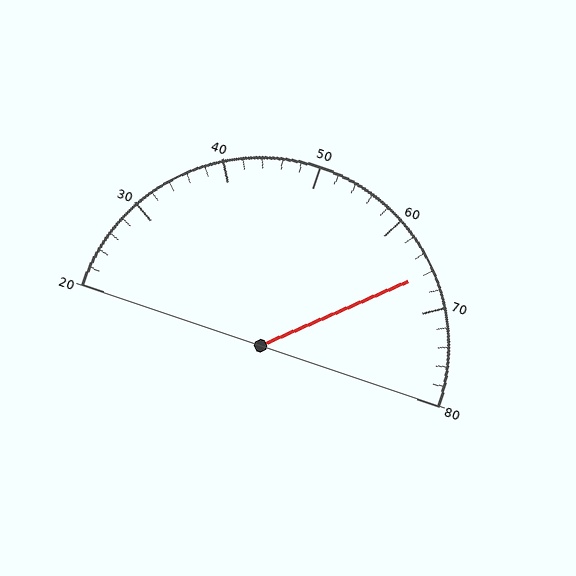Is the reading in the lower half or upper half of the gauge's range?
The reading is in the upper half of the range (20 to 80).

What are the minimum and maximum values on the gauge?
The gauge ranges from 20 to 80.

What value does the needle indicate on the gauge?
The needle indicates approximately 66.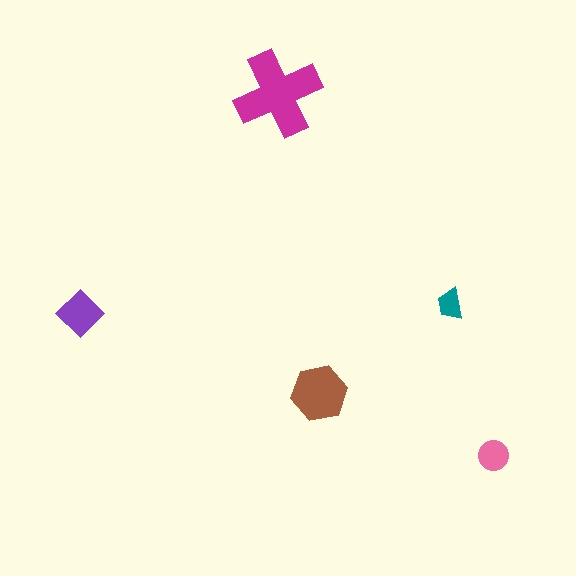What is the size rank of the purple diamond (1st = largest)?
3rd.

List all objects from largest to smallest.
The magenta cross, the brown hexagon, the purple diamond, the pink circle, the teal trapezoid.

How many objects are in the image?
There are 5 objects in the image.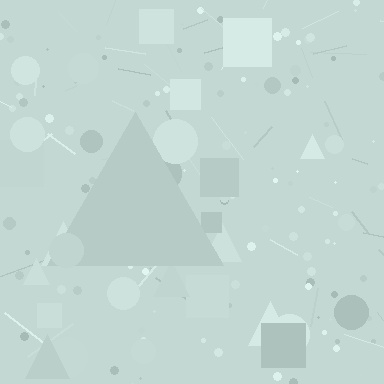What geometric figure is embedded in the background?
A triangle is embedded in the background.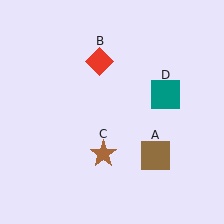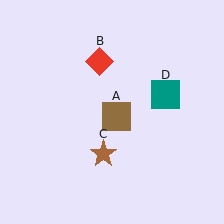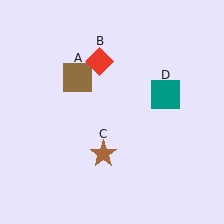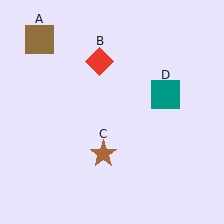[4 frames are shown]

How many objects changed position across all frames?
1 object changed position: brown square (object A).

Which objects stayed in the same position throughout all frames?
Red diamond (object B) and brown star (object C) and teal square (object D) remained stationary.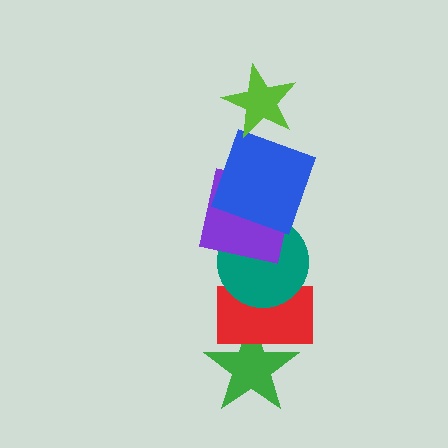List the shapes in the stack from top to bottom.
From top to bottom: the lime star, the blue square, the purple square, the teal circle, the red rectangle, the green star.